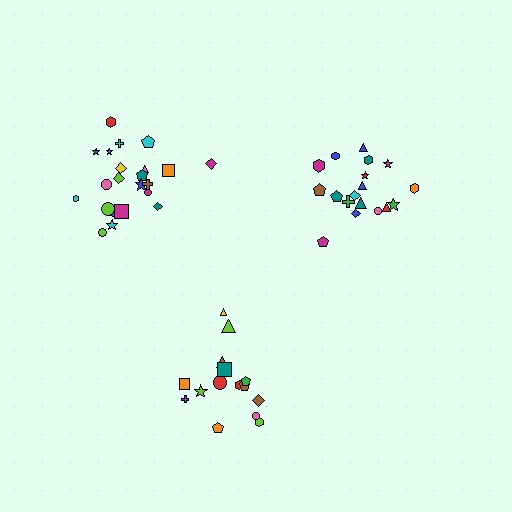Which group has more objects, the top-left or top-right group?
The top-left group.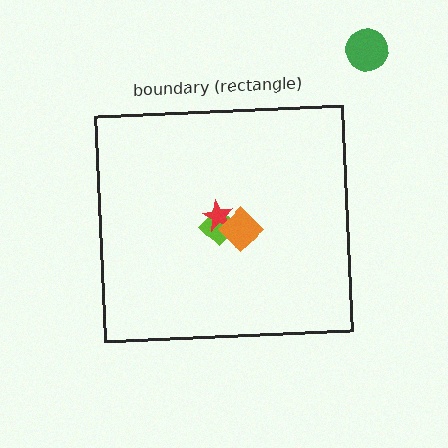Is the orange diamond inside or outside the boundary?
Inside.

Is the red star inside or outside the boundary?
Inside.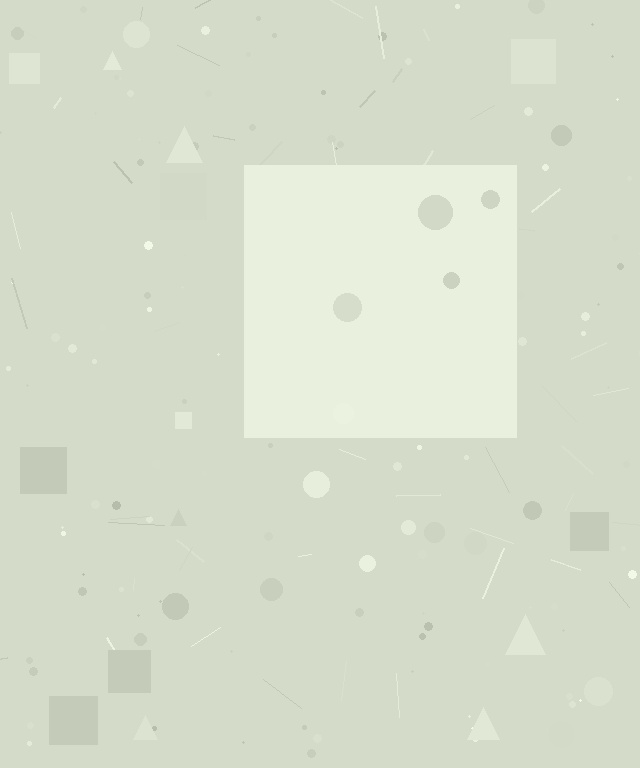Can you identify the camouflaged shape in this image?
The camouflaged shape is a square.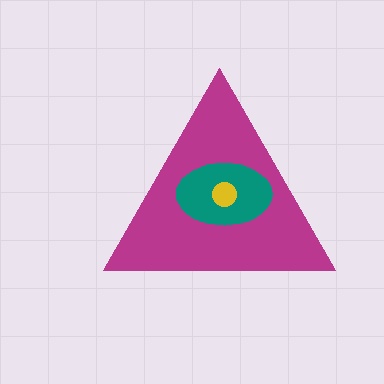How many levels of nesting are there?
3.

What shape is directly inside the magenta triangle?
The teal ellipse.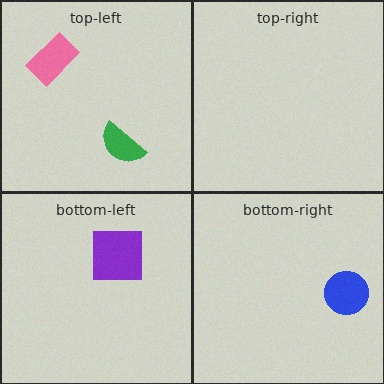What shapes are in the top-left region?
The pink rectangle, the green semicircle.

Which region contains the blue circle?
The bottom-right region.